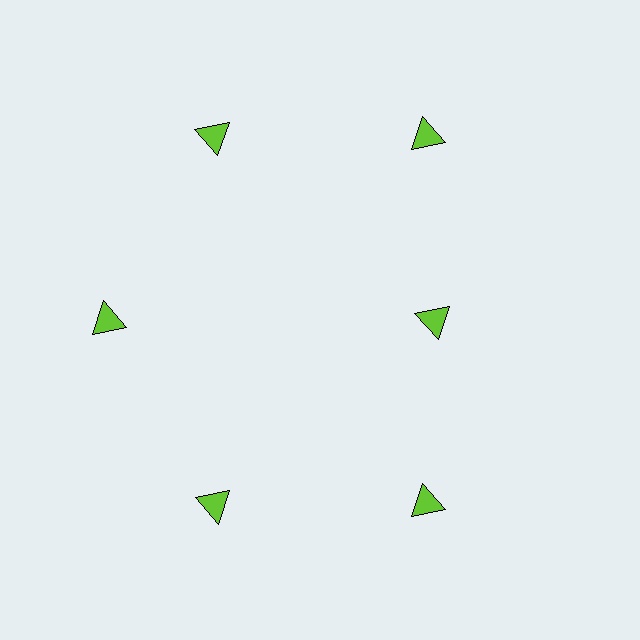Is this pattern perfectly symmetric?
No. The 6 lime triangles are arranged in a ring, but one element near the 3 o'clock position is pulled inward toward the center, breaking the 6-fold rotational symmetry.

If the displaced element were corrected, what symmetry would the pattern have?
It would have 6-fold rotational symmetry — the pattern would map onto itself every 60 degrees.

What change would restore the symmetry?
The symmetry would be restored by moving it outward, back onto the ring so that all 6 triangles sit at equal angles and equal distance from the center.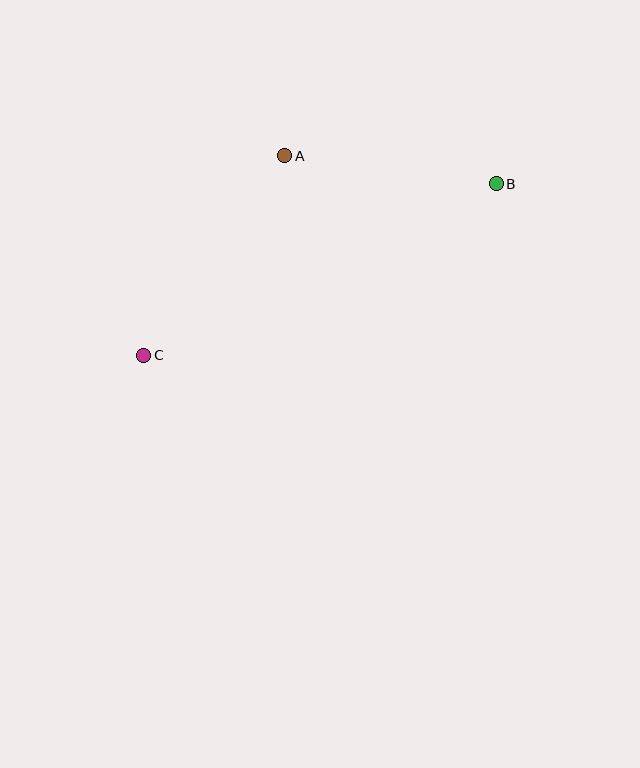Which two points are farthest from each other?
Points B and C are farthest from each other.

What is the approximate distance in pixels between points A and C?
The distance between A and C is approximately 244 pixels.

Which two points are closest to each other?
Points A and B are closest to each other.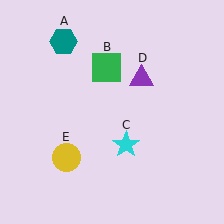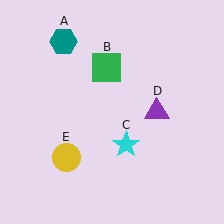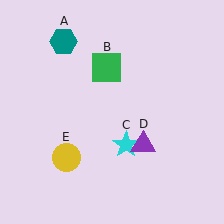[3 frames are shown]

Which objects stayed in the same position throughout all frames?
Teal hexagon (object A) and green square (object B) and cyan star (object C) and yellow circle (object E) remained stationary.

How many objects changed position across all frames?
1 object changed position: purple triangle (object D).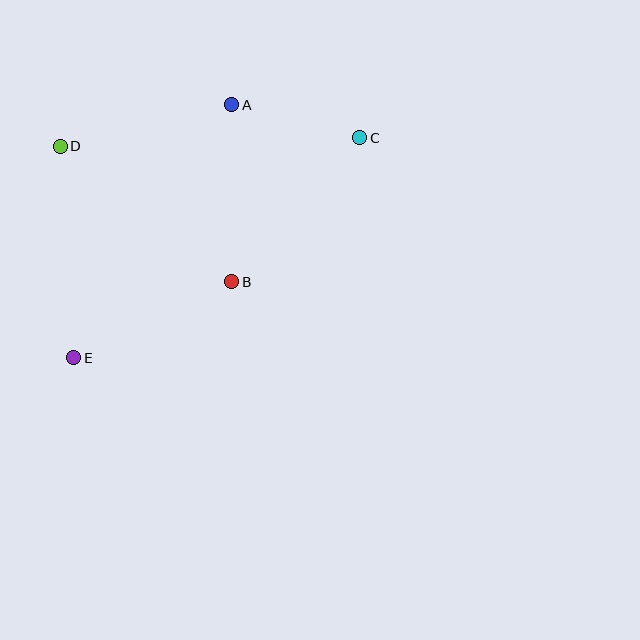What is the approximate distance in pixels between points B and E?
The distance between B and E is approximately 175 pixels.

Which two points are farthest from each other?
Points C and E are farthest from each other.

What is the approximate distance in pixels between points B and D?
The distance between B and D is approximately 219 pixels.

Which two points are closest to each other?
Points A and C are closest to each other.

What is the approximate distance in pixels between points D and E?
The distance between D and E is approximately 211 pixels.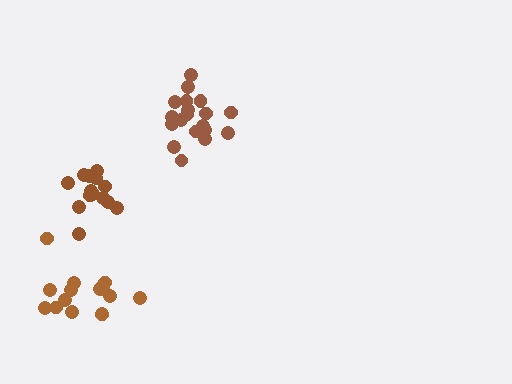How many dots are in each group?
Group 1: 16 dots, Group 2: 20 dots, Group 3: 14 dots (50 total).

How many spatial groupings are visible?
There are 3 spatial groupings.